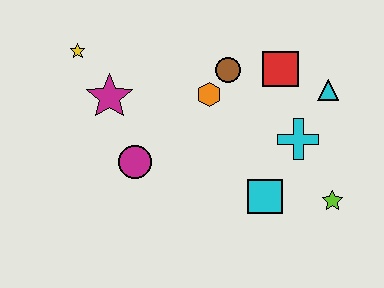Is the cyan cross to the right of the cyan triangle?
No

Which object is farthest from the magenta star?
The lime star is farthest from the magenta star.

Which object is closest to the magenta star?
The yellow star is closest to the magenta star.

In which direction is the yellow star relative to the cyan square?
The yellow star is to the left of the cyan square.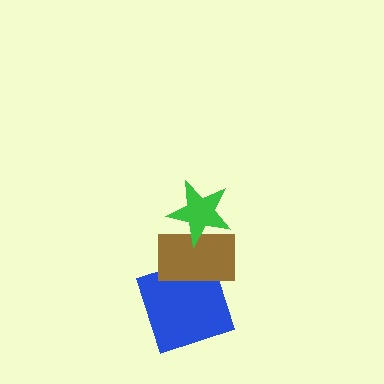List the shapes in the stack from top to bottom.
From top to bottom: the green star, the brown rectangle, the blue square.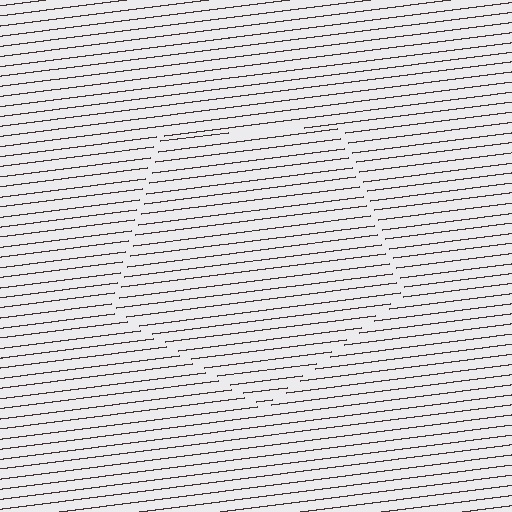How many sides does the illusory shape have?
5 sides — the line-ends trace a pentagon.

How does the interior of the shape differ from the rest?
The interior of the shape contains the same grating, shifted by half a period — the contour is defined by the phase discontinuity where line-ends from the inner and outer gratings abut.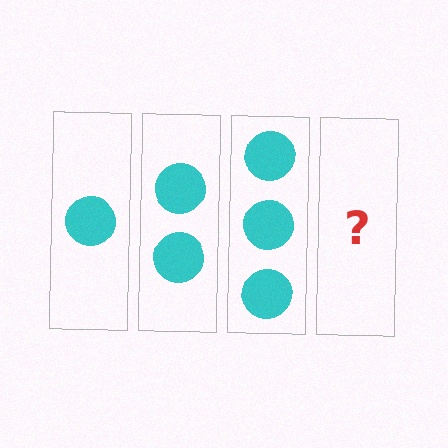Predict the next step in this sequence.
The next step is 4 circles.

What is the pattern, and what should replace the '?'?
The pattern is that each step adds one more circle. The '?' should be 4 circles.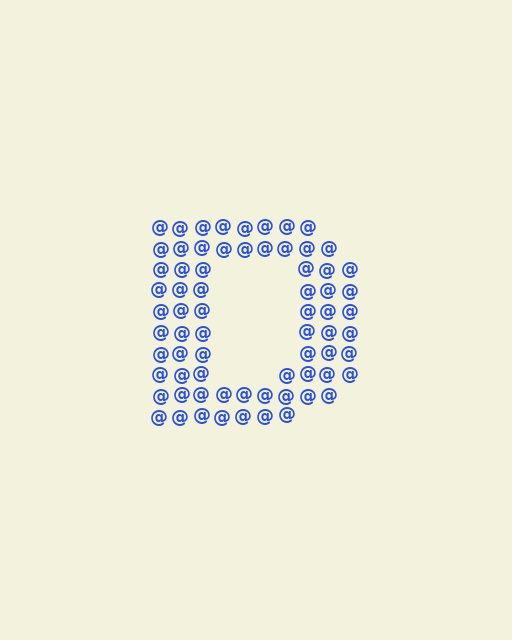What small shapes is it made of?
It is made of small at signs.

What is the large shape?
The large shape is the letter D.